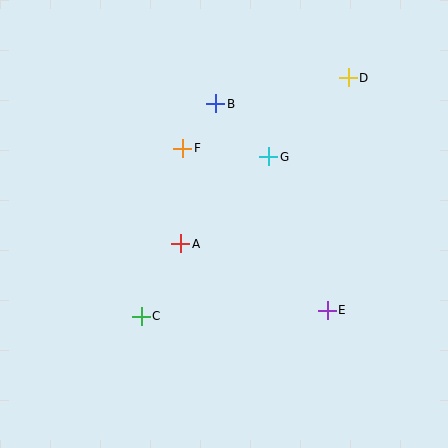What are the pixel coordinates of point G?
Point G is at (269, 157).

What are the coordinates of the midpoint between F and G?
The midpoint between F and G is at (226, 153).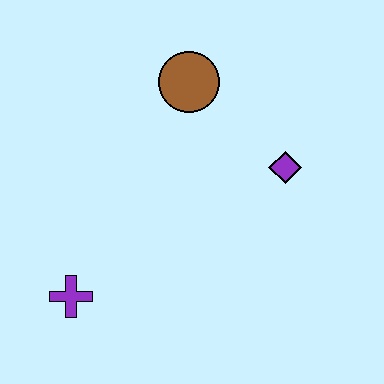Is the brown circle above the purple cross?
Yes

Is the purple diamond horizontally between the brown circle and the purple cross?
No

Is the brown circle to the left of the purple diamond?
Yes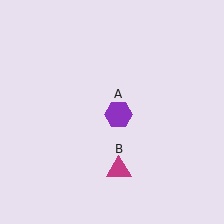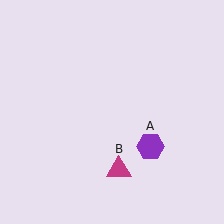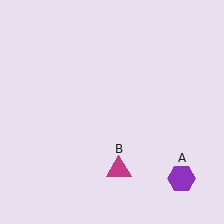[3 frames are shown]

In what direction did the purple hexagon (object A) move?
The purple hexagon (object A) moved down and to the right.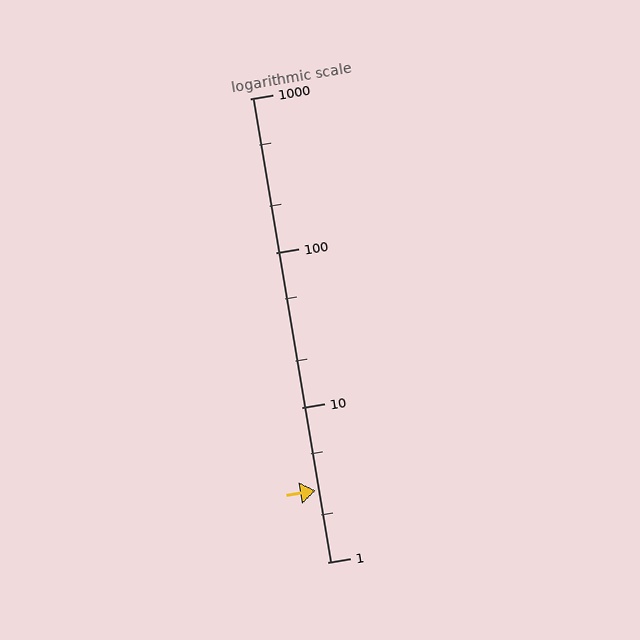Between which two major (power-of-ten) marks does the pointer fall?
The pointer is between 1 and 10.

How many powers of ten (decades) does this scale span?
The scale spans 3 decades, from 1 to 1000.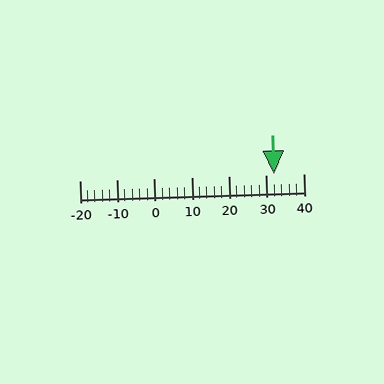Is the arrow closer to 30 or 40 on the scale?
The arrow is closer to 30.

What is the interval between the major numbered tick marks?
The major tick marks are spaced 10 units apart.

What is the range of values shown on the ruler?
The ruler shows values from -20 to 40.